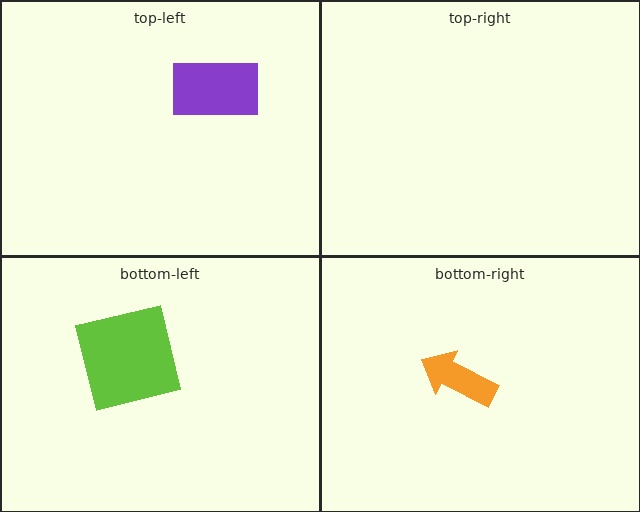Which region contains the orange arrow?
The bottom-right region.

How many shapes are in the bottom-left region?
1.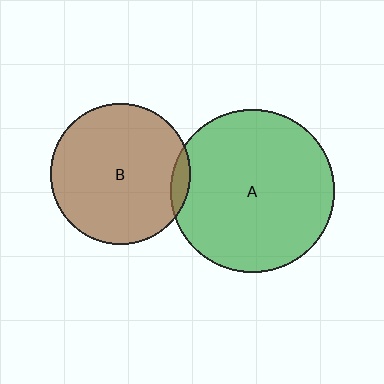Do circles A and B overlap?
Yes.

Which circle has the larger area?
Circle A (green).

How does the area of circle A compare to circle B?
Approximately 1.3 times.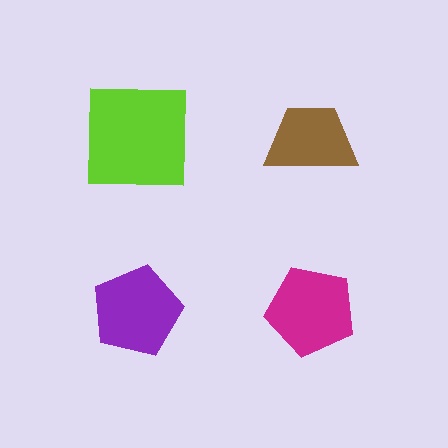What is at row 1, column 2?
A brown trapezoid.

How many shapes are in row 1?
2 shapes.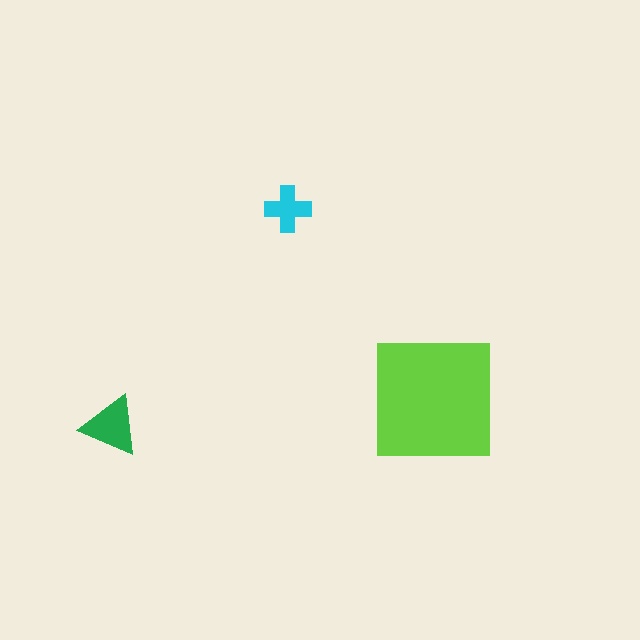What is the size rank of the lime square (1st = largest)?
1st.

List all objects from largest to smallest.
The lime square, the green triangle, the cyan cross.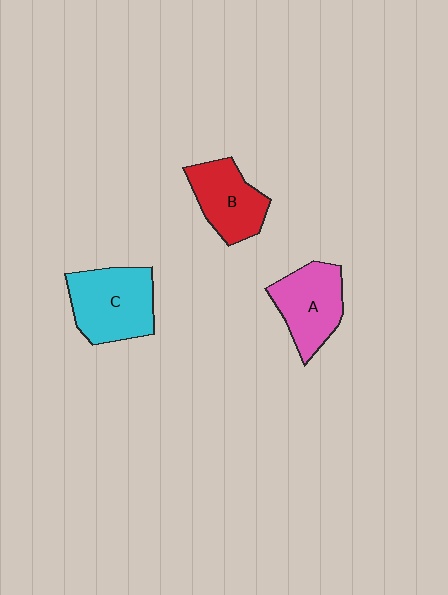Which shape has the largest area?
Shape C (cyan).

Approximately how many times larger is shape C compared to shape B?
Approximately 1.3 times.